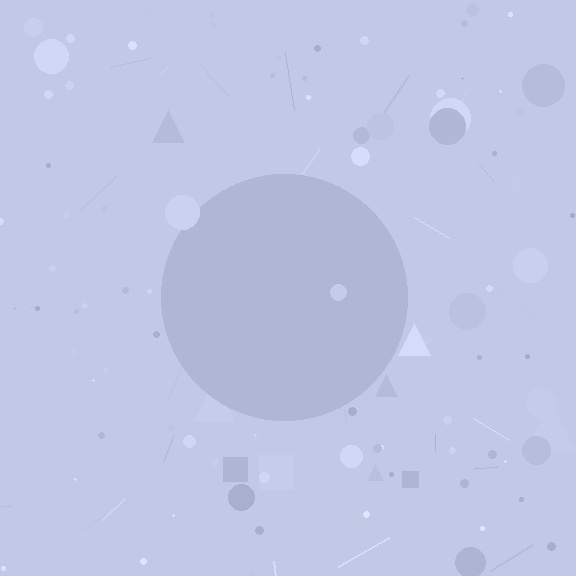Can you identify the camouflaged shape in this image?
The camouflaged shape is a circle.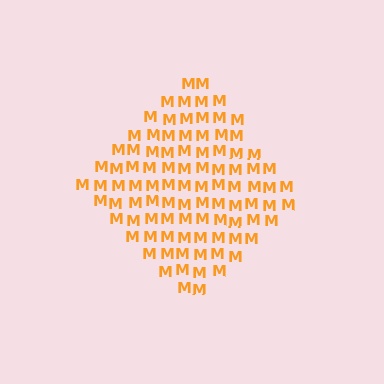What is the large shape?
The large shape is a diamond.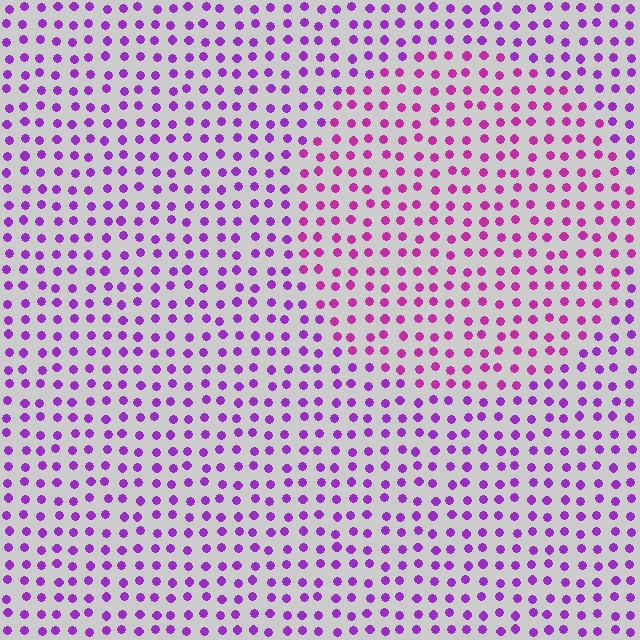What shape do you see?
I see a circle.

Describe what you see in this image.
The image is filled with small purple elements in a uniform arrangement. A circle-shaped region is visible where the elements are tinted to a slightly different hue, forming a subtle color boundary.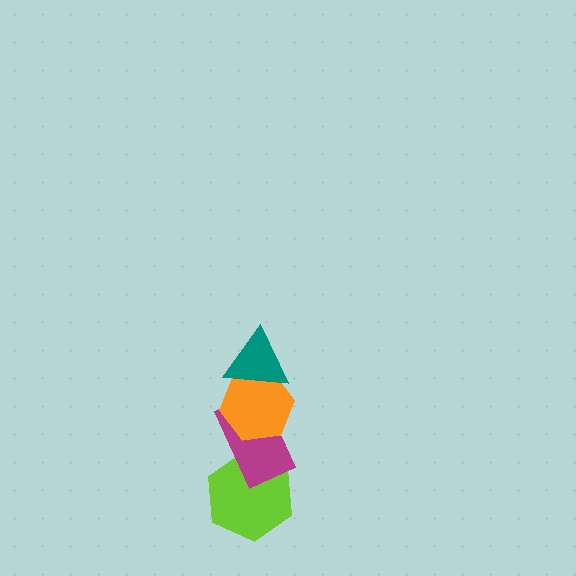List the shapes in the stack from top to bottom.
From top to bottom: the teal triangle, the orange hexagon, the magenta rectangle, the lime hexagon.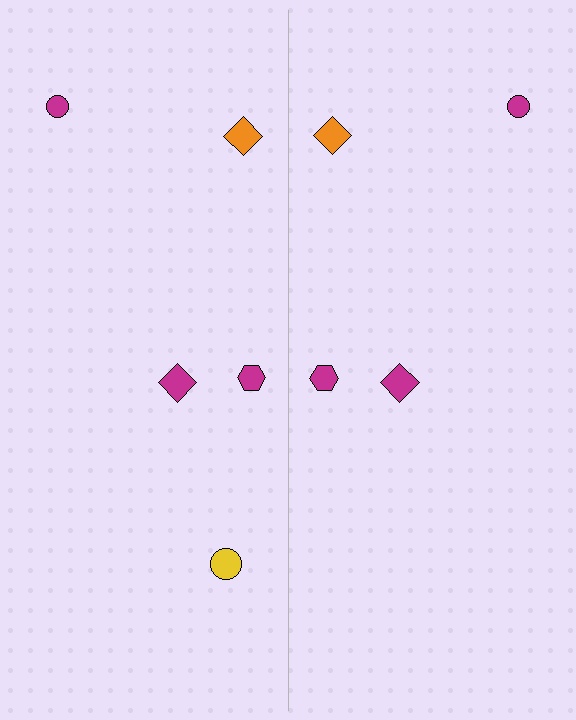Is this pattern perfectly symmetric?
No, the pattern is not perfectly symmetric. A yellow circle is missing from the right side.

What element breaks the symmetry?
A yellow circle is missing from the right side.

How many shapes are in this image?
There are 9 shapes in this image.